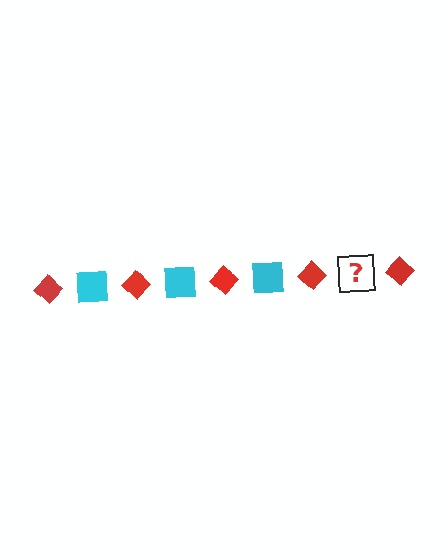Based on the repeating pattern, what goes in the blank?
The blank should be a cyan square.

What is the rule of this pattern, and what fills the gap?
The rule is that the pattern alternates between red diamond and cyan square. The gap should be filled with a cyan square.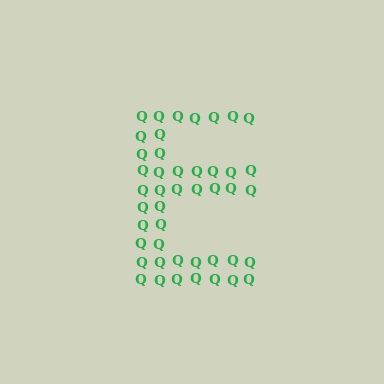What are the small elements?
The small elements are letter Q's.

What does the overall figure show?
The overall figure shows the letter E.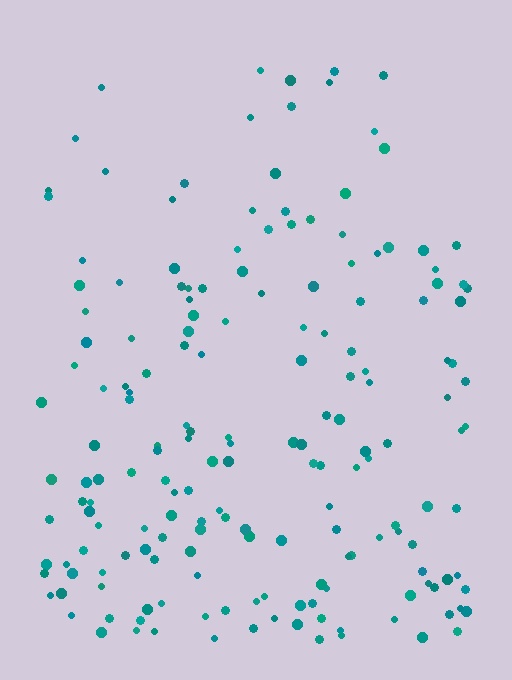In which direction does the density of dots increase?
From top to bottom, with the bottom side densest.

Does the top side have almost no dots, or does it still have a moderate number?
Still a moderate number, just noticeably fewer than the bottom.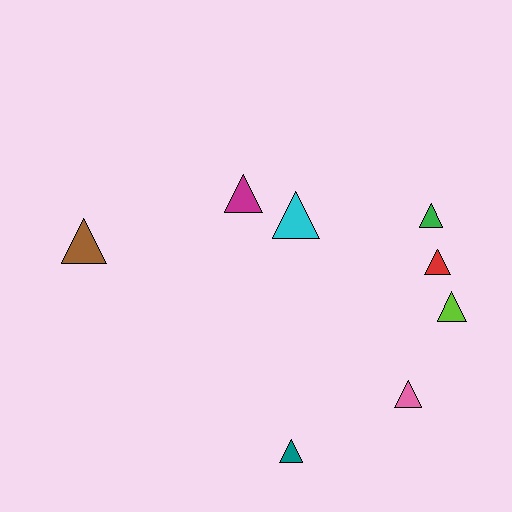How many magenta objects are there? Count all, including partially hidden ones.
There is 1 magenta object.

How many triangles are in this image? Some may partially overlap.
There are 8 triangles.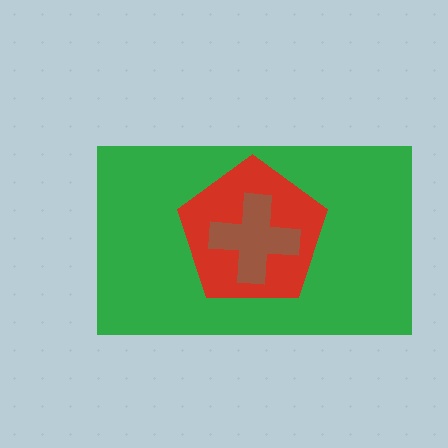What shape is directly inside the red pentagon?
The brown cross.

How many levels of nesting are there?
3.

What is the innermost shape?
The brown cross.